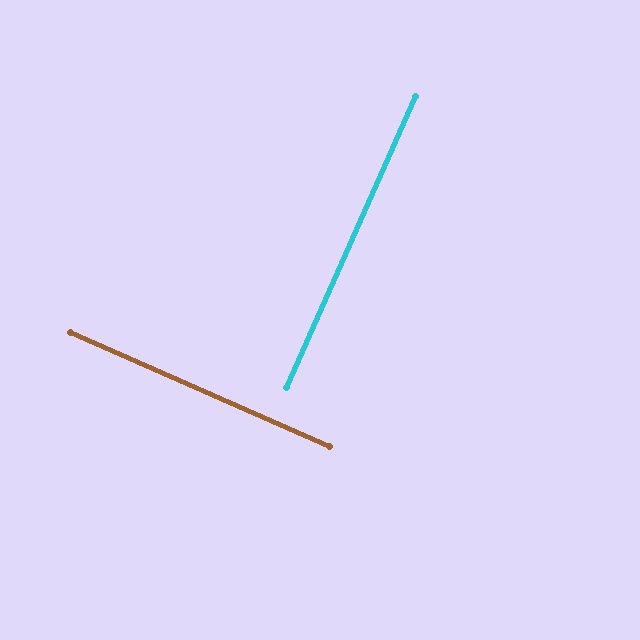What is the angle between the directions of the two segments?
Approximately 90 degrees.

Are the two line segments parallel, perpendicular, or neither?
Perpendicular — they meet at approximately 90°.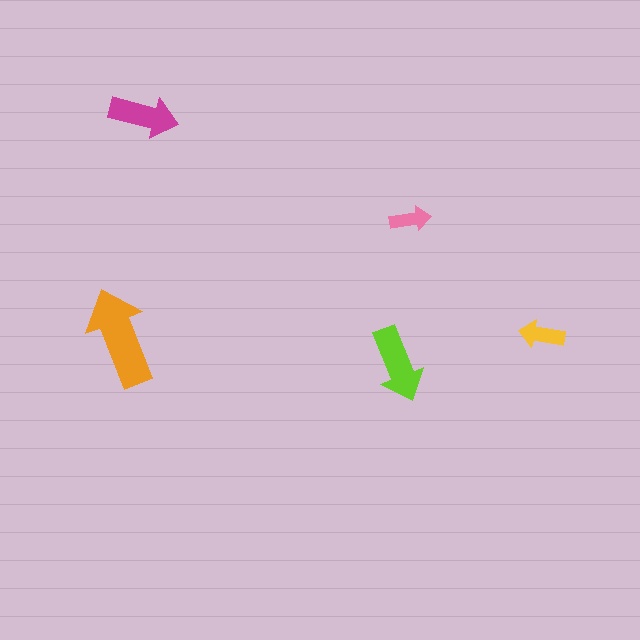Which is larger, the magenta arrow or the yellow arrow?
The magenta one.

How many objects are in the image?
There are 5 objects in the image.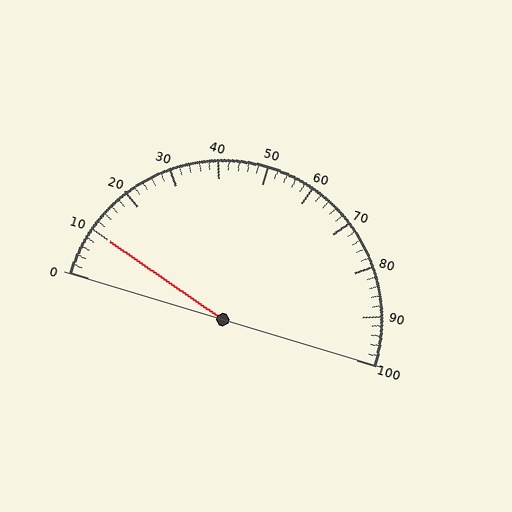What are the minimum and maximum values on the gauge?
The gauge ranges from 0 to 100.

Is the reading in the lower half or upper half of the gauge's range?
The reading is in the lower half of the range (0 to 100).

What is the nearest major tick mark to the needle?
The nearest major tick mark is 10.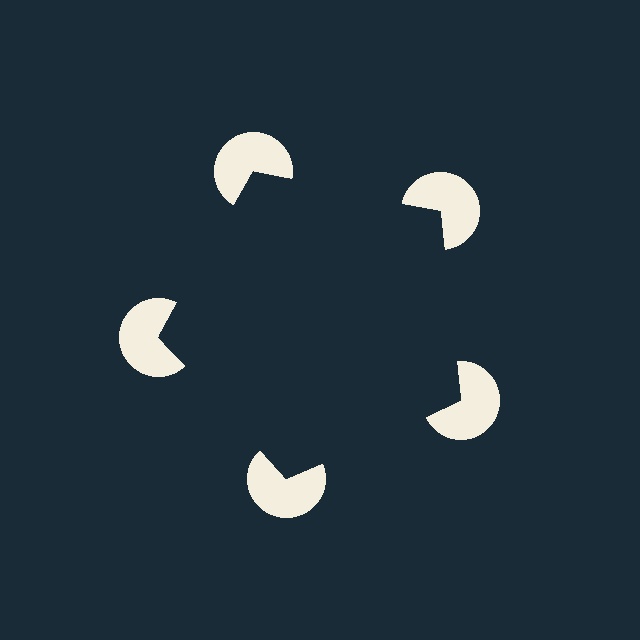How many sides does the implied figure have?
5 sides.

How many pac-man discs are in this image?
There are 5 — one at each vertex of the illusory pentagon.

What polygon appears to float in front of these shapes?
An illusory pentagon — its edges are inferred from the aligned wedge cuts in the pac-man discs, not physically drawn.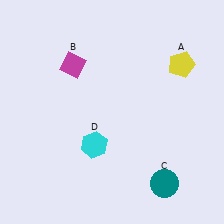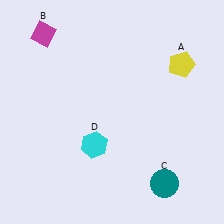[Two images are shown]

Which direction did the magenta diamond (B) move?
The magenta diamond (B) moved up.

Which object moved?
The magenta diamond (B) moved up.